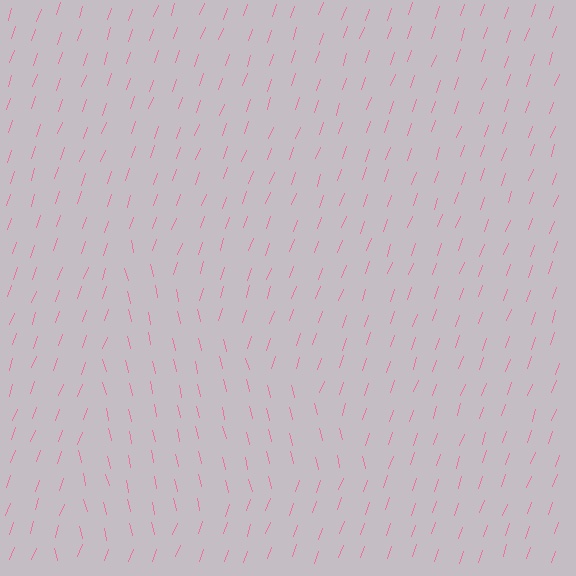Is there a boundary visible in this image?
Yes, there is a texture boundary formed by a change in line orientation.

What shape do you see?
I see a triangle.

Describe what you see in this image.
The image is filled with small pink line segments. A triangle region in the image has lines oriented differently from the surrounding lines, creating a visible texture boundary.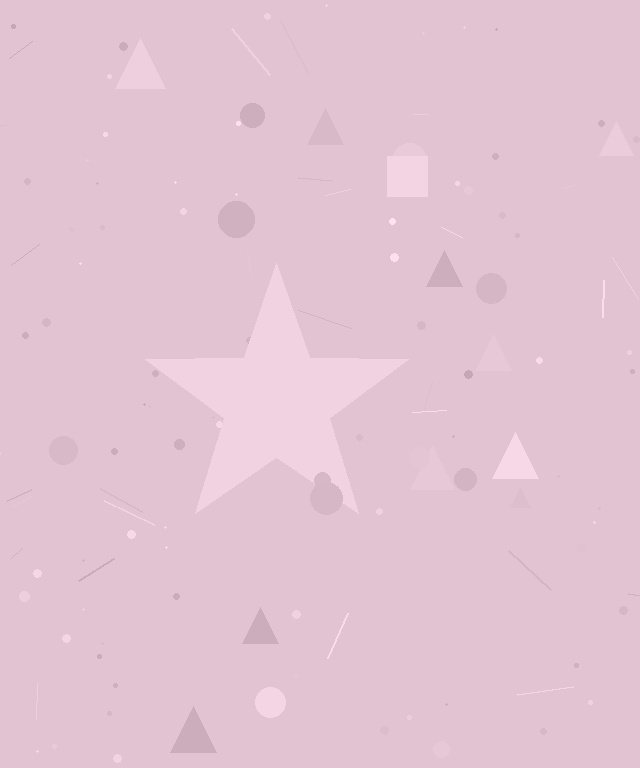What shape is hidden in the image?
A star is hidden in the image.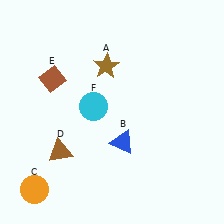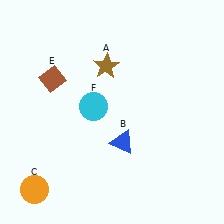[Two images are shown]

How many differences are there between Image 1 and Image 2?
There is 1 difference between the two images.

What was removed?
The brown triangle (D) was removed in Image 2.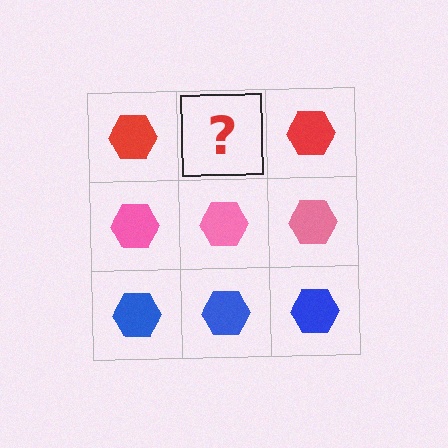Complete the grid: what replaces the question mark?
The question mark should be replaced with a red hexagon.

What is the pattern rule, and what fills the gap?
The rule is that each row has a consistent color. The gap should be filled with a red hexagon.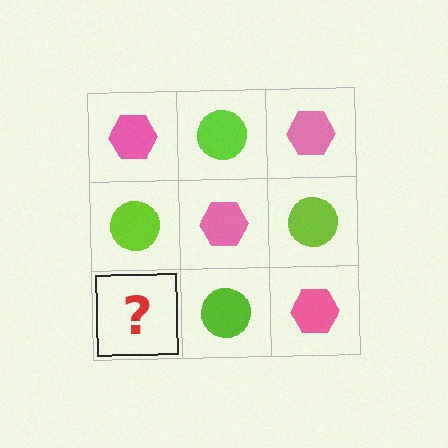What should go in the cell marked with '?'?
The missing cell should contain a pink hexagon.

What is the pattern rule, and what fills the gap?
The rule is that it alternates pink hexagon and lime circle in a checkerboard pattern. The gap should be filled with a pink hexagon.